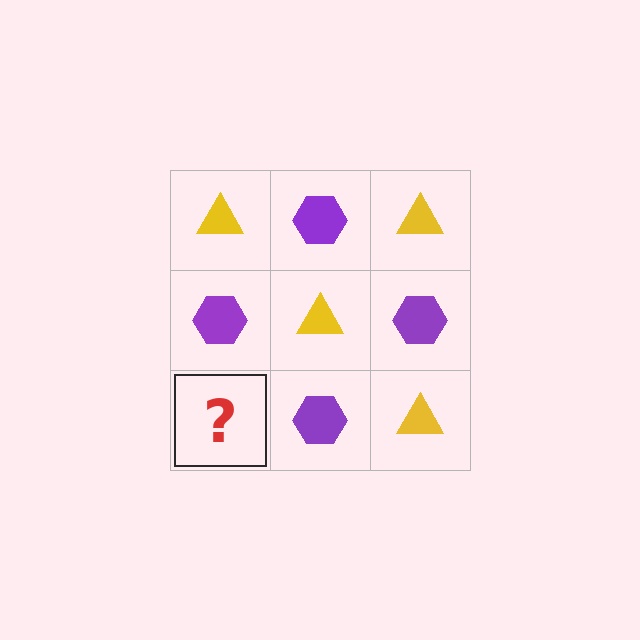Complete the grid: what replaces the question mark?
The question mark should be replaced with a yellow triangle.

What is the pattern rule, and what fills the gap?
The rule is that it alternates yellow triangle and purple hexagon in a checkerboard pattern. The gap should be filled with a yellow triangle.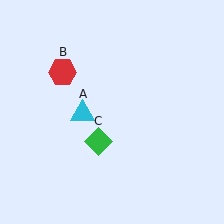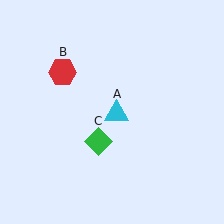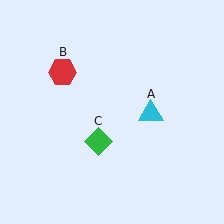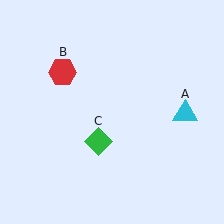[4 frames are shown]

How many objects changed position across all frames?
1 object changed position: cyan triangle (object A).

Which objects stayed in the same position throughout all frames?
Red hexagon (object B) and green diamond (object C) remained stationary.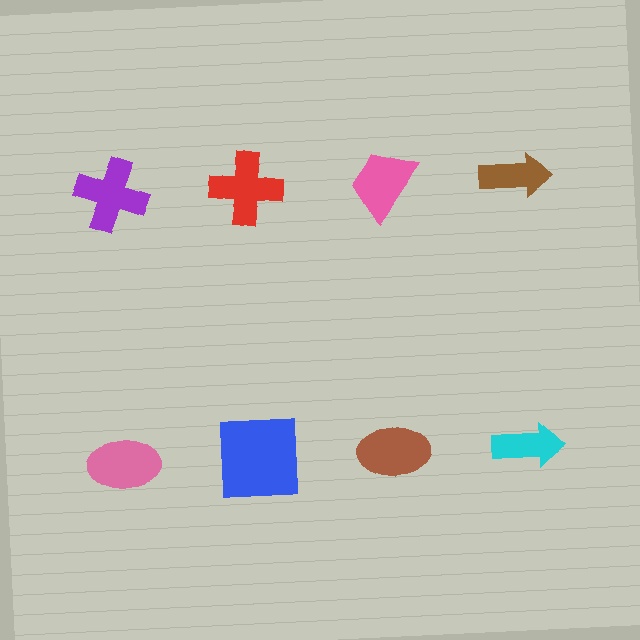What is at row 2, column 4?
A cyan arrow.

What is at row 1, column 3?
A pink trapezoid.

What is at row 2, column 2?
A blue square.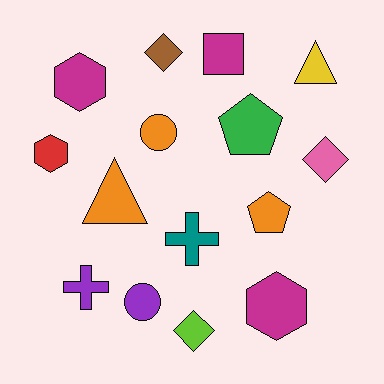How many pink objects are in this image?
There is 1 pink object.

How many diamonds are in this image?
There are 3 diamonds.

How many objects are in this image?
There are 15 objects.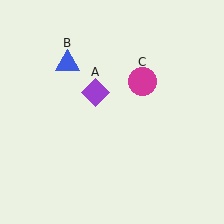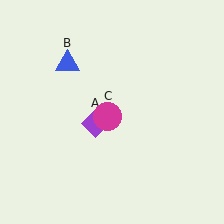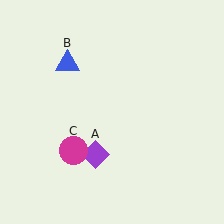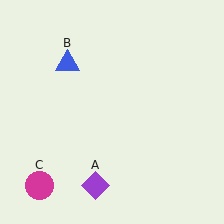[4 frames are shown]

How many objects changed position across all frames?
2 objects changed position: purple diamond (object A), magenta circle (object C).